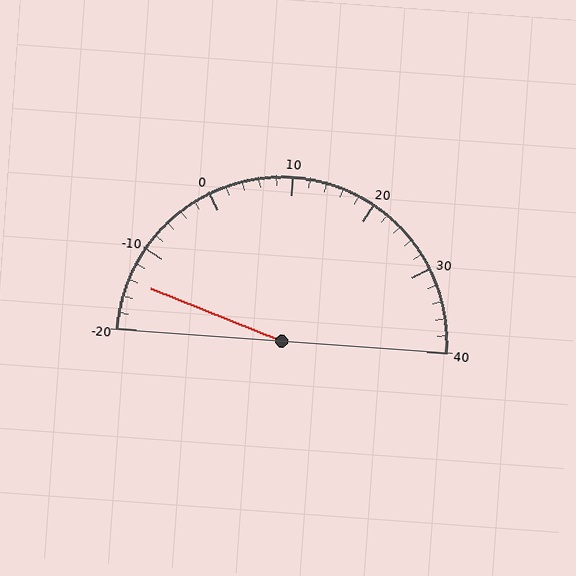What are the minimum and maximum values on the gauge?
The gauge ranges from -20 to 40.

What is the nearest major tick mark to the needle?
The nearest major tick mark is -10.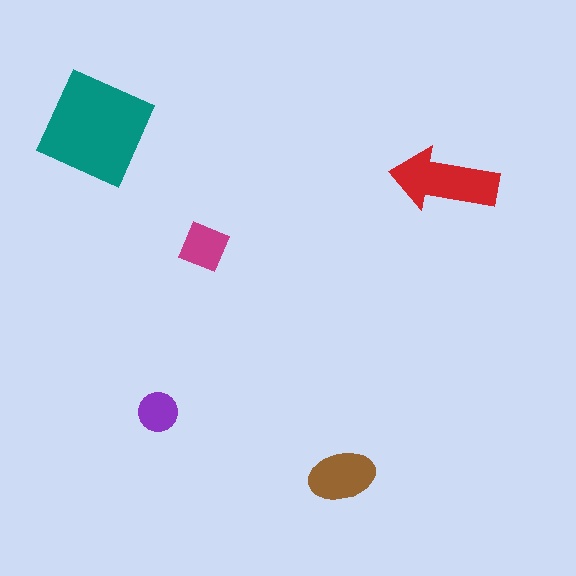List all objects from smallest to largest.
The purple circle, the magenta square, the brown ellipse, the red arrow, the teal diamond.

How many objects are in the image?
There are 5 objects in the image.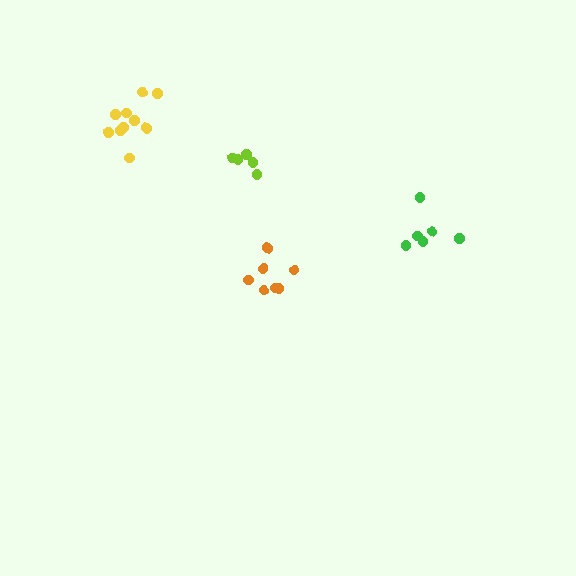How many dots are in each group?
Group 1: 6 dots, Group 2: 5 dots, Group 3: 11 dots, Group 4: 7 dots (29 total).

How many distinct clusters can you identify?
There are 4 distinct clusters.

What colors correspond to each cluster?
The clusters are colored: green, lime, yellow, orange.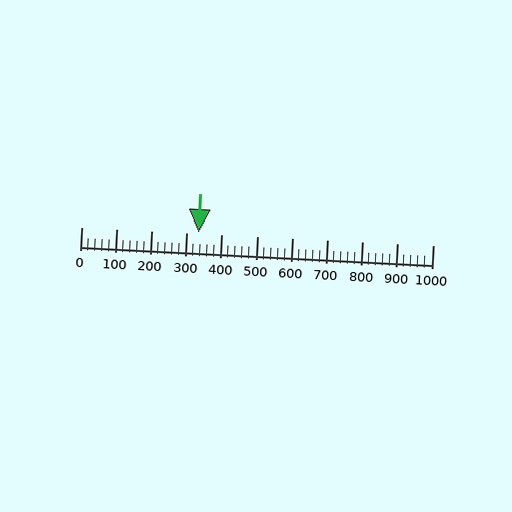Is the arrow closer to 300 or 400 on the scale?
The arrow is closer to 300.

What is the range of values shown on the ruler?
The ruler shows values from 0 to 1000.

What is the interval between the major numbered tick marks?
The major tick marks are spaced 100 units apart.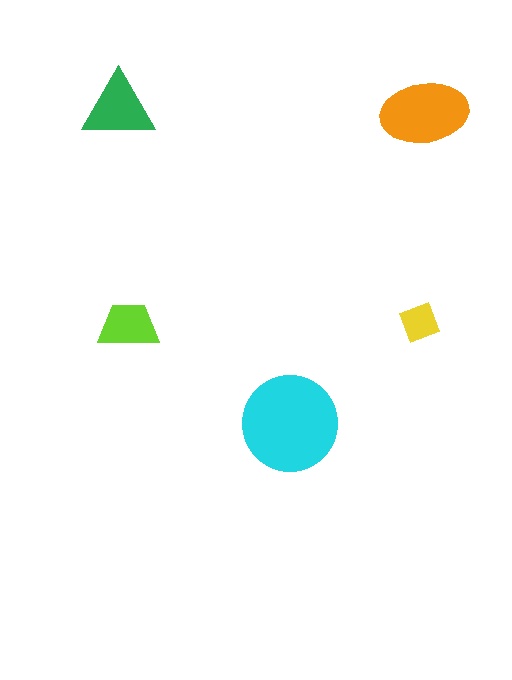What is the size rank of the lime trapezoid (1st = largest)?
4th.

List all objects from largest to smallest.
The cyan circle, the orange ellipse, the green triangle, the lime trapezoid, the yellow diamond.